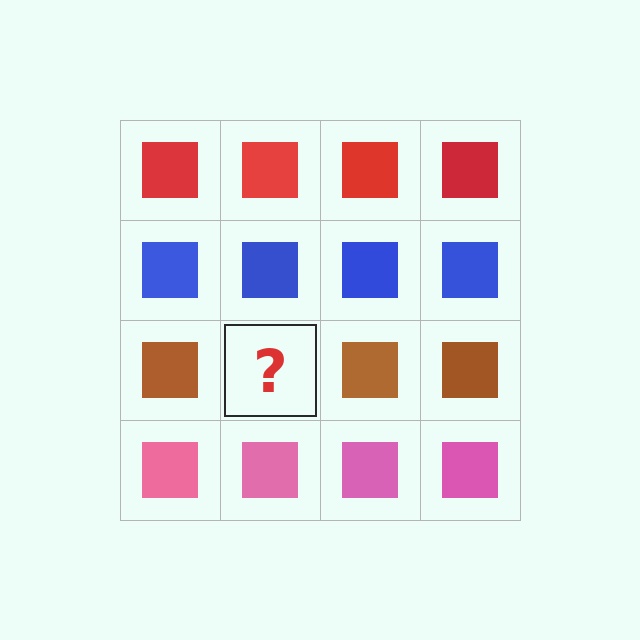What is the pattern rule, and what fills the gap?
The rule is that each row has a consistent color. The gap should be filled with a brown square.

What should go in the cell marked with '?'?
The missing cell should contain a brown square.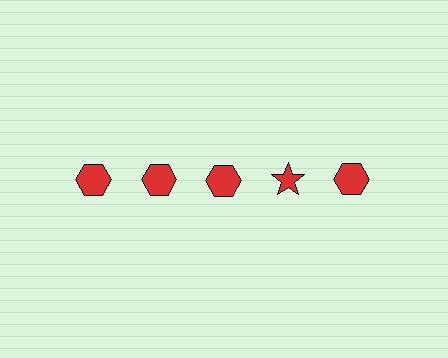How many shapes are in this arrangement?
There are 5 shapes arranged in a grid pattern.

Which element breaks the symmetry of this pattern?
The red star in the top row, second from right column breaks the symmetry. All other shapes are red hexagons.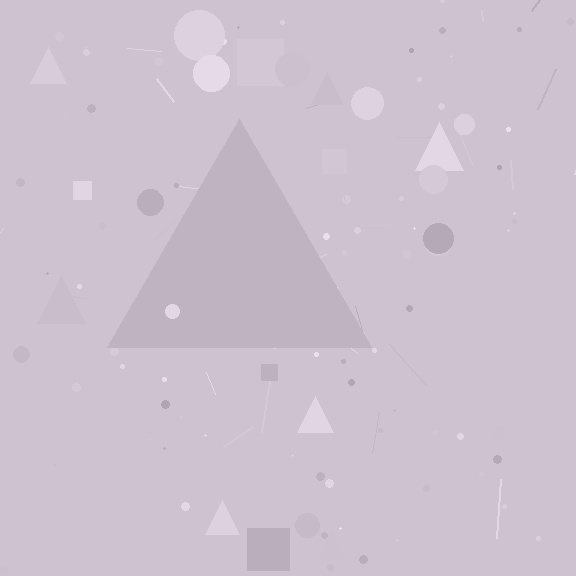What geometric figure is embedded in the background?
A triangle is embedded in the background.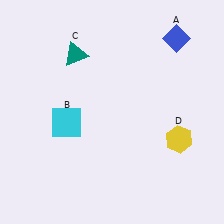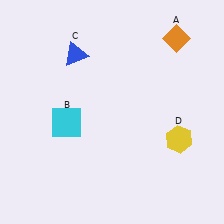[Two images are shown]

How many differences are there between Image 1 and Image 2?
There are 2 differences between the two images.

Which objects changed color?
A changed from blue to orange. C changed from teal to blue.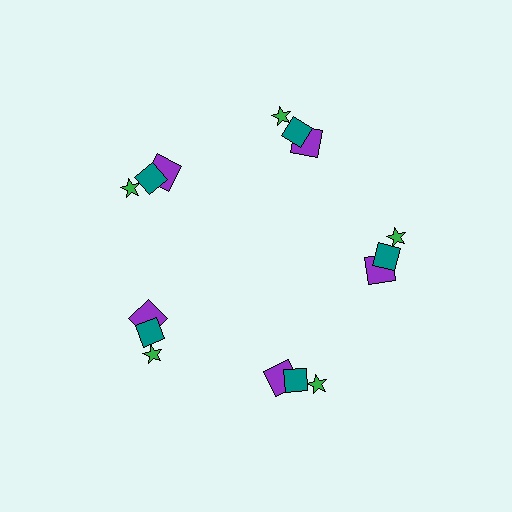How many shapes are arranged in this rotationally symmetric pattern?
There are 15 shapes, arranged in 5 groups of 3.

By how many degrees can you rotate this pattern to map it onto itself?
The pattern maps onto itself every 72 degrees of rotation.